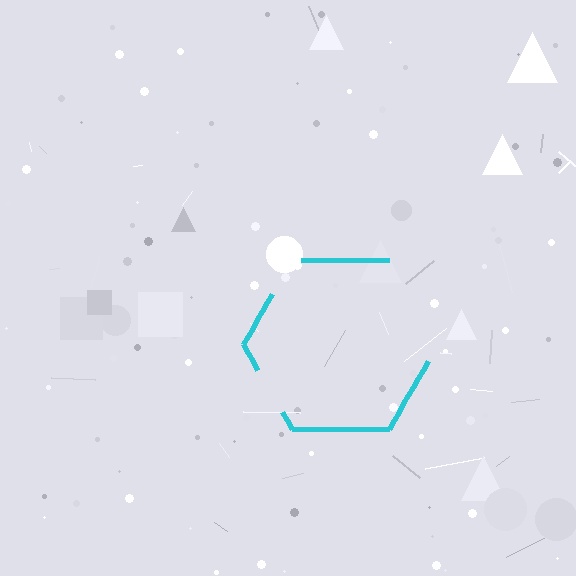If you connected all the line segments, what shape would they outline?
They would outline a hexagon.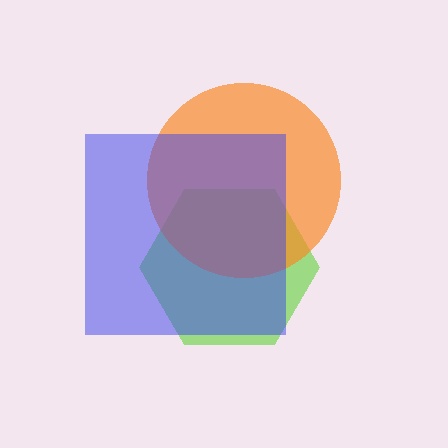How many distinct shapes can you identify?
There are 3 distinct shapes: a lime hexagon, an orange circle, a blue square.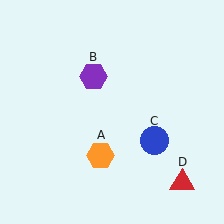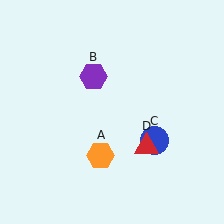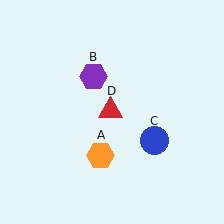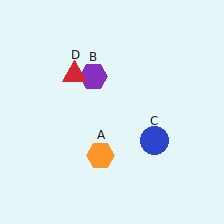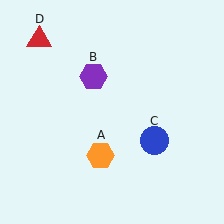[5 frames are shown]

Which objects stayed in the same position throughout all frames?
Orange hexagon (object A) and purple hexagon (object B) and blue circle (object C) remained stationary.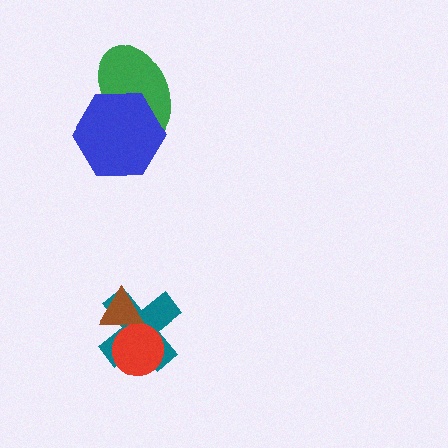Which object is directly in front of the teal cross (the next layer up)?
The red circle is directly in front of the teal cross.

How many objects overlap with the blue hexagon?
1 object overlaps with the blue hexagon.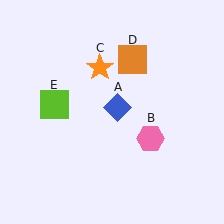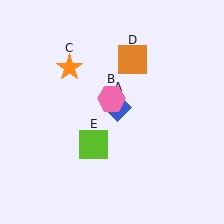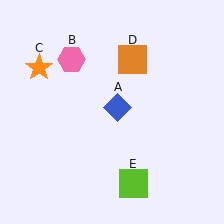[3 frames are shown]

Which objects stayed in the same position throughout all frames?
Blue diamond (object A) and orange square (object D) remained stationary.